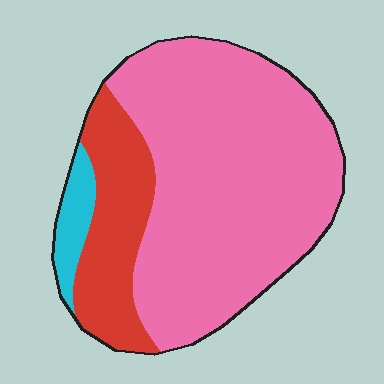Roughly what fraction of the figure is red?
Red covers 21% of the figure.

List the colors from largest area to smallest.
From largest to smallest: pink, red, cyan.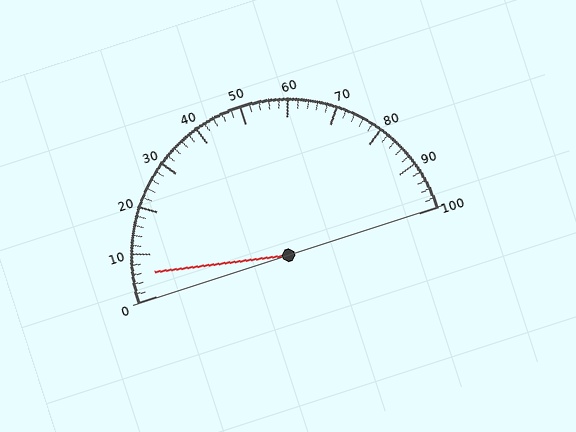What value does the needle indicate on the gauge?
The needle indicates approximately 6.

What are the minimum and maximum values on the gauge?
The gauge ranges from 0 to 100.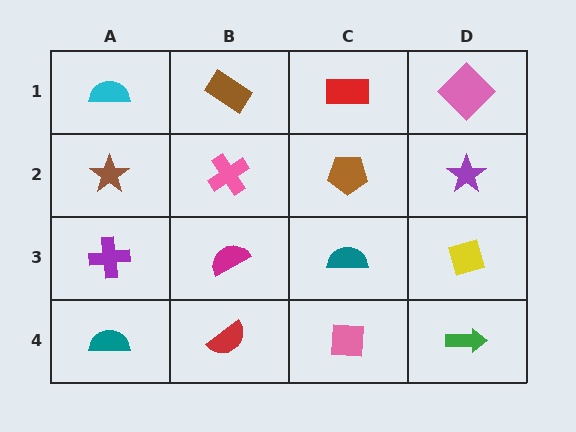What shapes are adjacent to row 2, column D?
A pink diamond (row 1, column D), a yellow diamond (row 3, column D), a brown pentagon (row 2, column C).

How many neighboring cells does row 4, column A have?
2.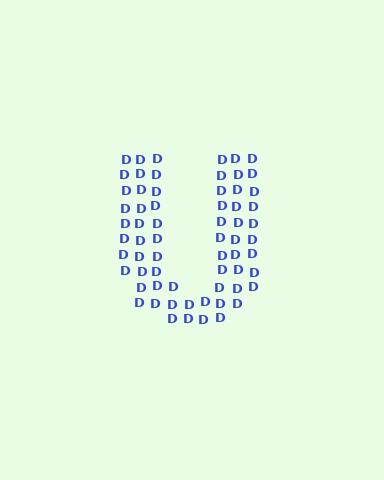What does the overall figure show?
The overall figure shows the letter U.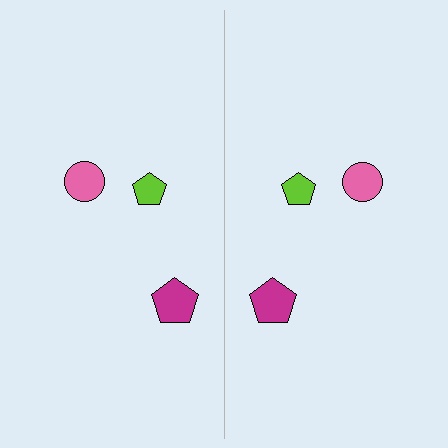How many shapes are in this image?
There are 6 shapes in this image.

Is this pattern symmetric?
Yes, this pattern has bilateral (reflection) symmetry.